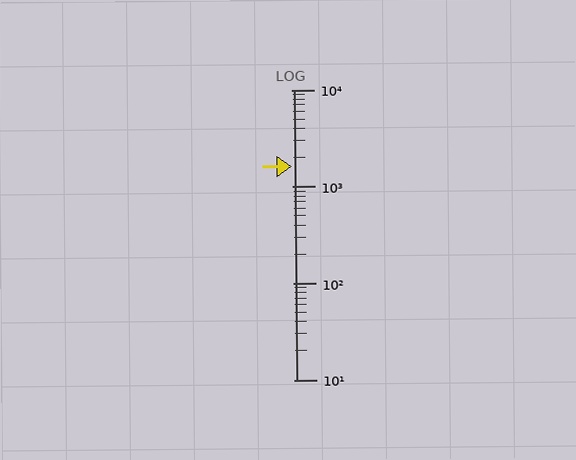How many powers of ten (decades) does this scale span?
The scale spans 3 decades, from 10 to 10000.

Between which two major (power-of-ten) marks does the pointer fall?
The pointer is between 1000 and 10000.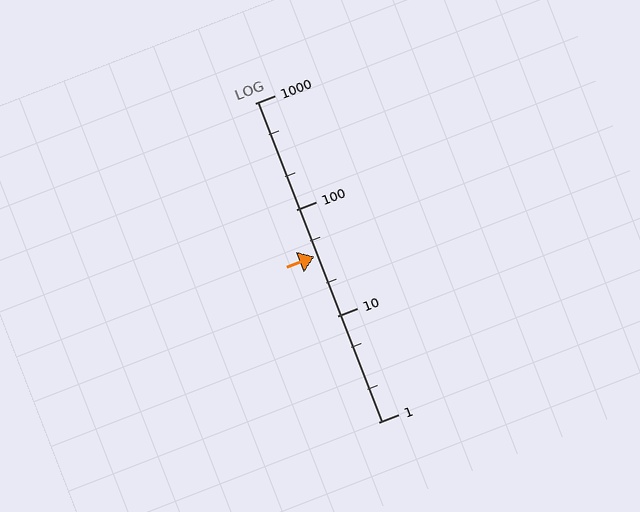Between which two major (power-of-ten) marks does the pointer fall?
The pointer is between 10 and 100.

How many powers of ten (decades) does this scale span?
The scale spans 3 decades, from 1 to 1000.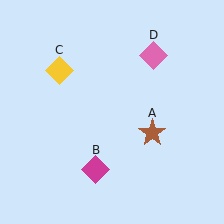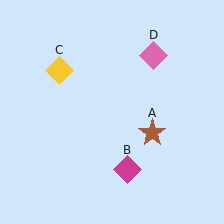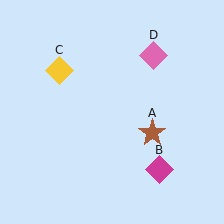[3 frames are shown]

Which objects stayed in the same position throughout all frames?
Brown star (object A) and yellow diamond (object C) and pink diamond (object D) remained stationary.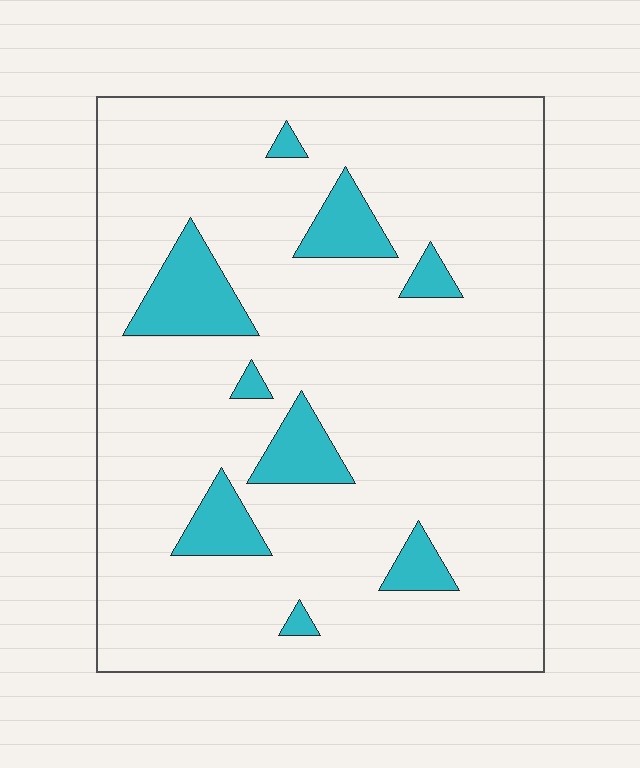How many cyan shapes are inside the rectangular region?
9.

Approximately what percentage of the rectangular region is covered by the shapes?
Approximately 10%.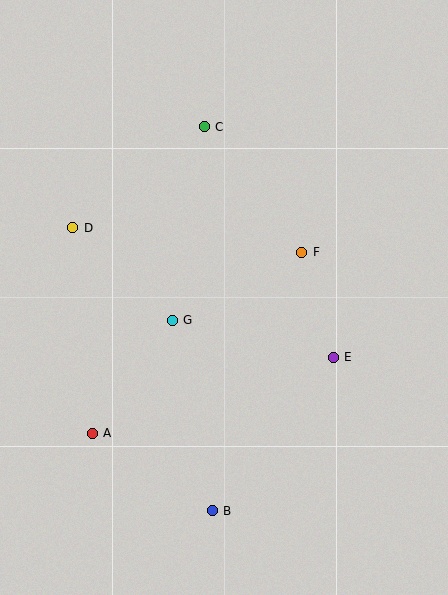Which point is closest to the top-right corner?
Point C is closest to the top-right corner.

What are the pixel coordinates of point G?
Point G is at (172, 320).